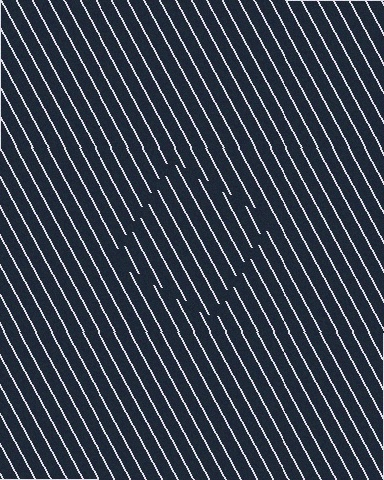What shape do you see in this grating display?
An illusory square. The interior of the shape contains the same grating, shifted by half a period — the contour is defined by the phase discontinuity where line-ends from the inner and outer gratings abut.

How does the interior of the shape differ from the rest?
The interior of the shape contains the same grating, shifted by half a period — the contour is defined by the phase discontinuity where line-ends from the inner and outer gratings abut.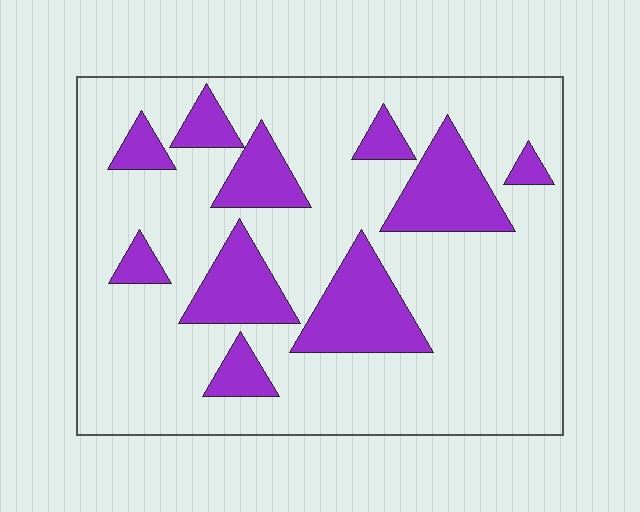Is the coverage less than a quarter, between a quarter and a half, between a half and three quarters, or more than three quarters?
Less than a quarter.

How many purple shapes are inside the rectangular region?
10.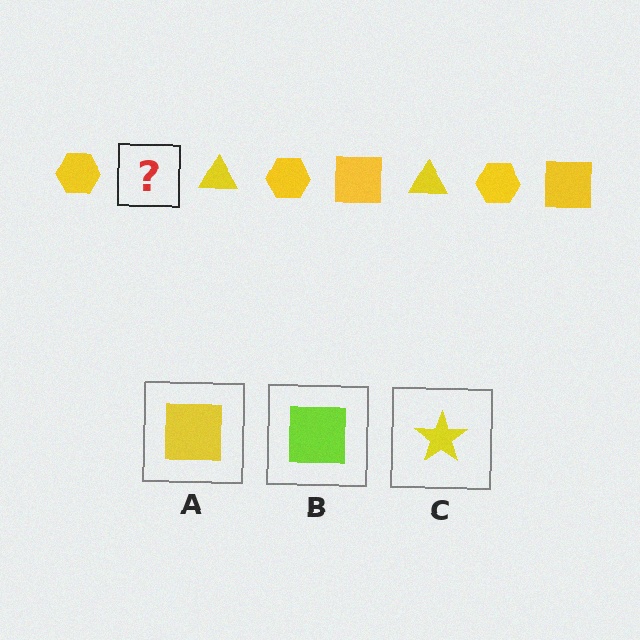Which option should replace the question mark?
Option A.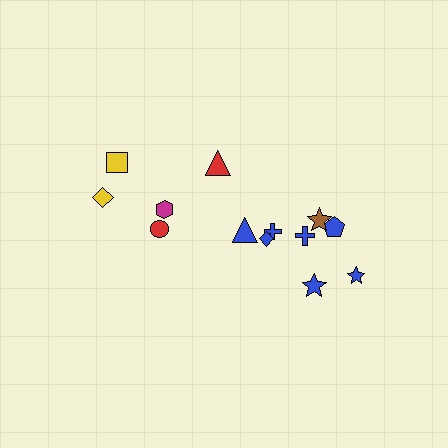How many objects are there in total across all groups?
There are 13 objects.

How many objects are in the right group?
There are 8 objects.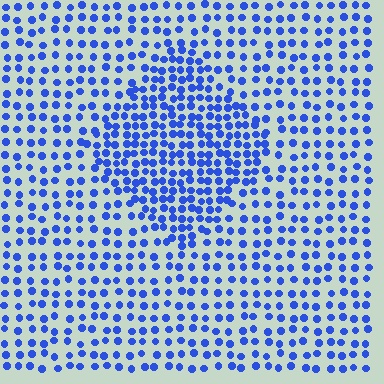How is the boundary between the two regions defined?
The boundary is defined by a change in element density (approximately 1.8x ratio). All elements are the same color, size, and shape.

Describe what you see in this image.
The image contains small blue elements arranged at two different densities. A diamond-shaped region is visible where the elements are more densely packed than the surrounding area.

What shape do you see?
I see a diamond.